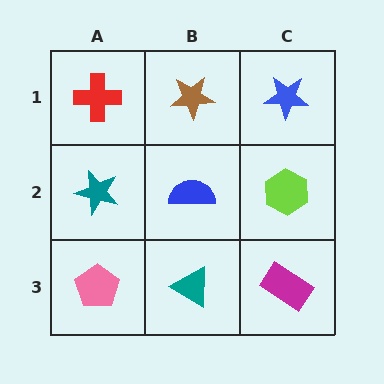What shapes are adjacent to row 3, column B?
A blue semicircle (row 2, column B), a pink pentagon (row 3, column A), a magenta rectangle (row 3, column C).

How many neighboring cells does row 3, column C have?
2.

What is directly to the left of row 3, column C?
A teal triangle.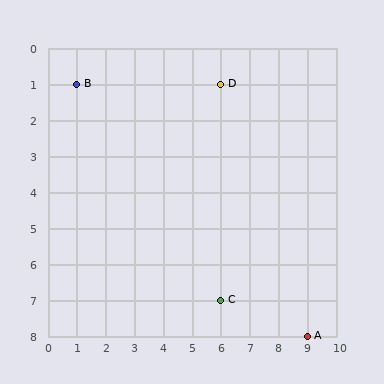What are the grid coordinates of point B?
Point B is at grid coordinates (1, 1).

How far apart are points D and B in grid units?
Points D and B are 5 columns apart.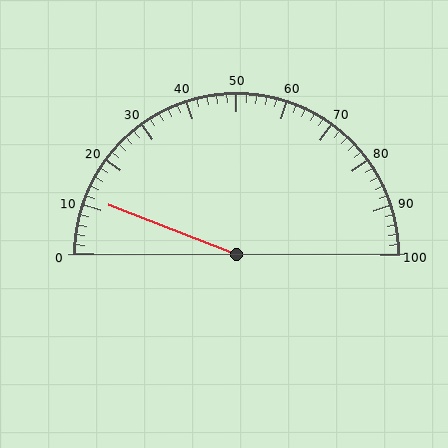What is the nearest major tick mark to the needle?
The nearest major tick mark is 10.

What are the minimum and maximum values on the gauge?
The gauge ranges from 0 to 100.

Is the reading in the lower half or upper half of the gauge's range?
The reading is in the lower half of the range (0 to 100).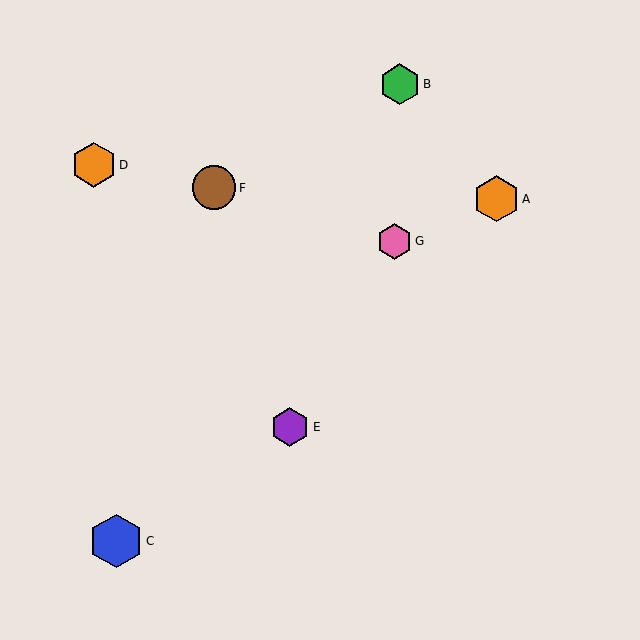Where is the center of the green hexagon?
The center of the green hexagon is at (400, 84).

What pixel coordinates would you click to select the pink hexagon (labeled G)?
Click at (394, 241) to select the pink hexagon G.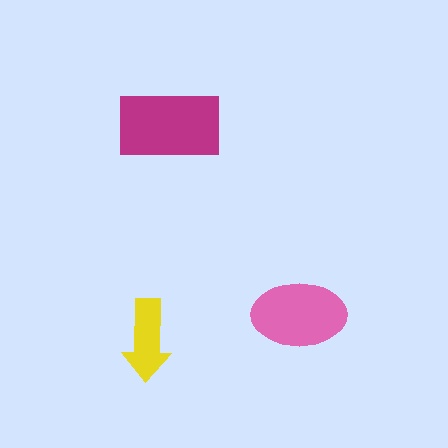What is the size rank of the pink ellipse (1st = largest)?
2nd.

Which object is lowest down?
The yellow arrow is bottommost.